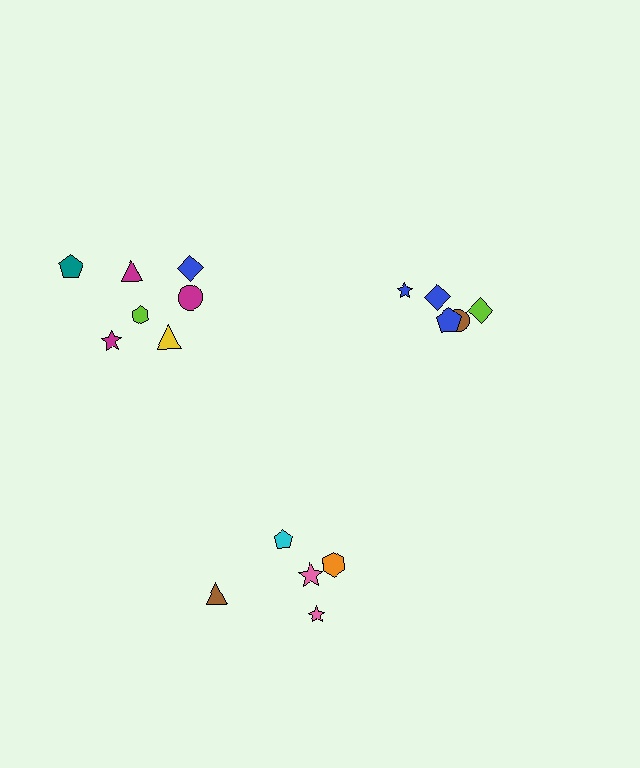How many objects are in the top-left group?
There are 7 objects.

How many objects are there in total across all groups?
There are 17 objects.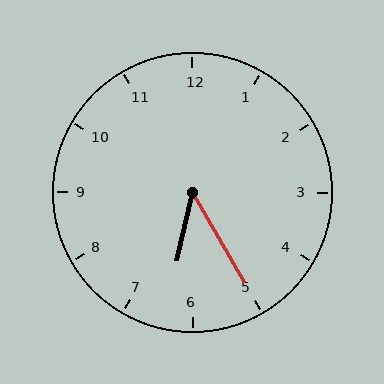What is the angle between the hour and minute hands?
Approximately 42 degrees.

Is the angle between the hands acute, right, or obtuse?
It is acute.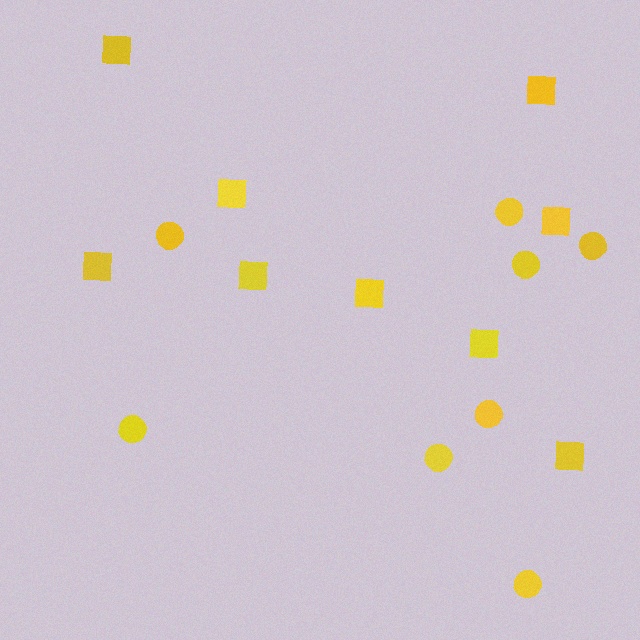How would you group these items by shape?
There are 2 groups: one group of squares (9) and one group of circles (8).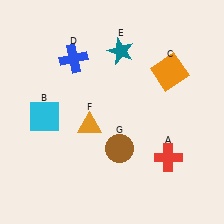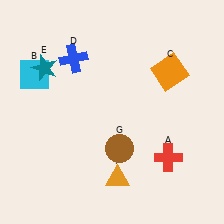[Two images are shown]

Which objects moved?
The objects that moved are: the cyan square (B), the teal star (E), the orange triangle (F).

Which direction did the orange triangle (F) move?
The orange triangle (F) moved down.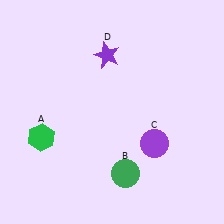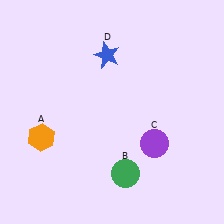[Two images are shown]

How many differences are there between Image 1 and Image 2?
There are 2 differences between the two images.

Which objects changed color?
A changed from green to orange. D changed from purple to blue.